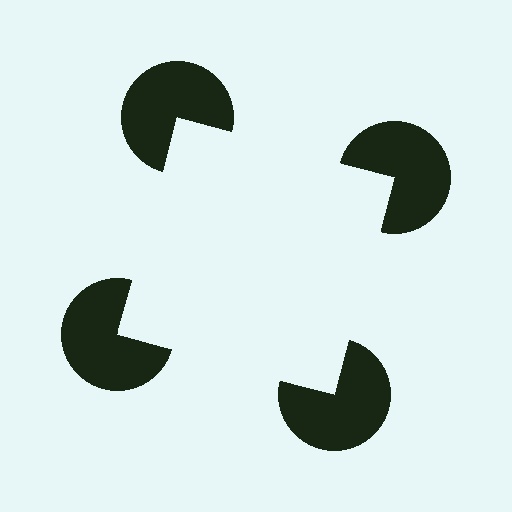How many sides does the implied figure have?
4 sides.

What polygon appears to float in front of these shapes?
An illusory square — its edges are inferred from the aligned wedge cuts in the pac-man discs, not physically drawn.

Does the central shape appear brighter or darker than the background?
It typically appears slightly brighter than the background, even though no actual brightness change is drawn.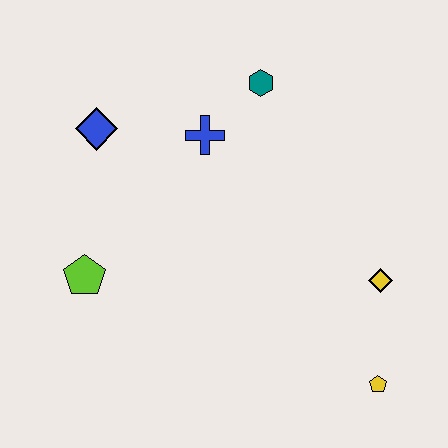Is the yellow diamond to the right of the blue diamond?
Yes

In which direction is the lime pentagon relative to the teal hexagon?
The lime pentagon is below the teal hexagon.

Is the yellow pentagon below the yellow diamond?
Yes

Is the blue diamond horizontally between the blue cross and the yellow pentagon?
No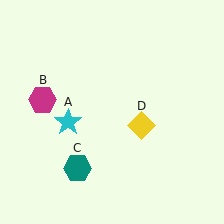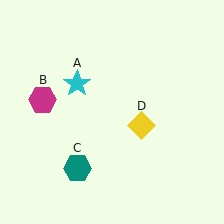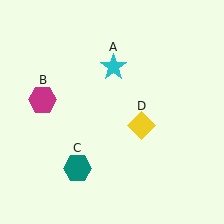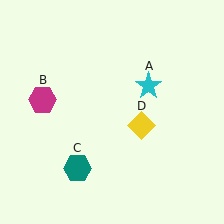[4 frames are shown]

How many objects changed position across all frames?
1 object changed position: cyan star (object A).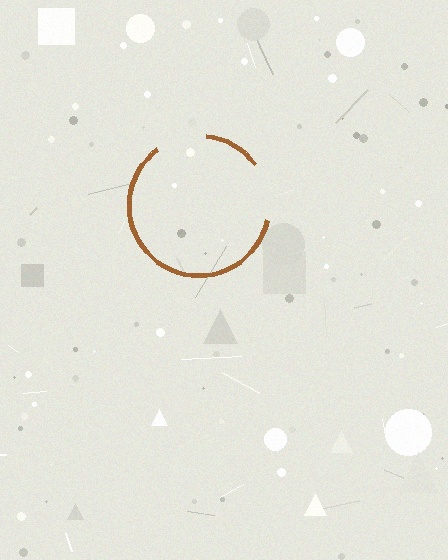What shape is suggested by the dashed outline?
The dashed outline suggests a circle.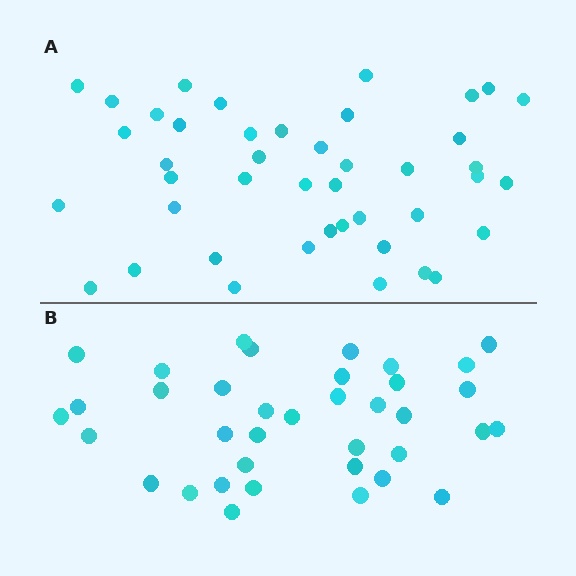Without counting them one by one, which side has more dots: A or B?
Region A (the top region) has more dots.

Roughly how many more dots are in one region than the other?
Region A has about 6 more dots than region B.